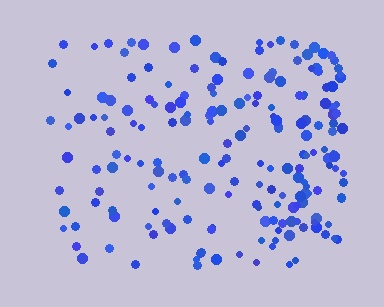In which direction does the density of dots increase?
From left to right, with the right side densest.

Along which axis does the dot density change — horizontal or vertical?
Horizontal.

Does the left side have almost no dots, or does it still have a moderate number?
Still a moderate number, just noticeably fewer than the right.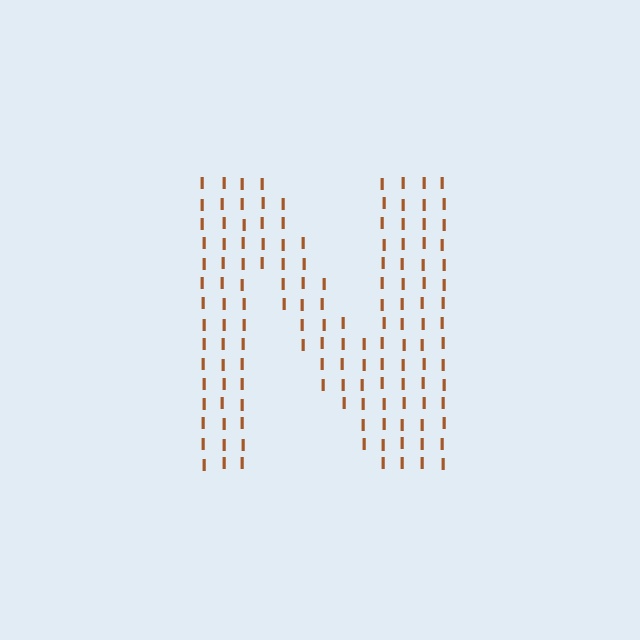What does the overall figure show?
The overall figure shows the letter N.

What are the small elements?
The small elements are letter I's.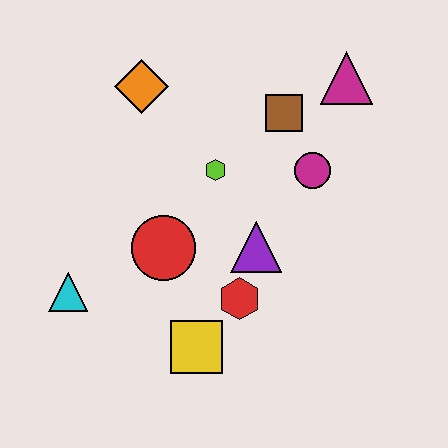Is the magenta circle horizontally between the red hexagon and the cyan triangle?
No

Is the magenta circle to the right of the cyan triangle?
Yes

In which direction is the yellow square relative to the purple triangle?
The yellow square is below the purple triangle.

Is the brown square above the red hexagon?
Yes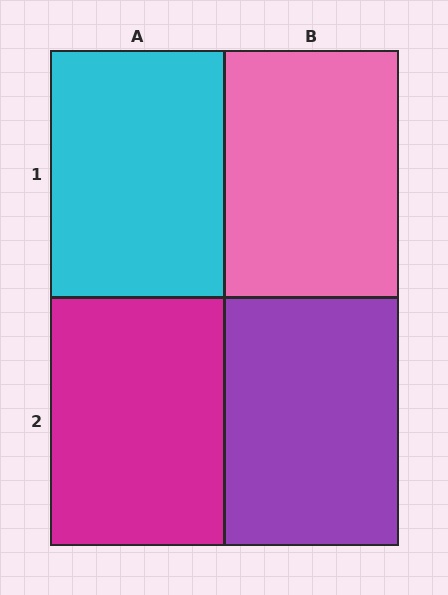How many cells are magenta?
1 cell is magenta.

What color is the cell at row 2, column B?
Purple.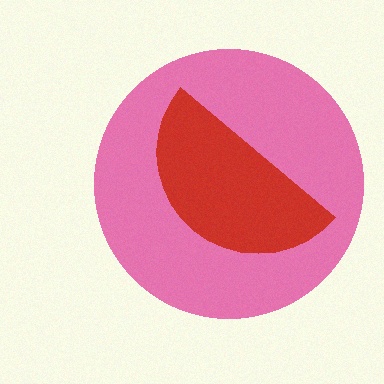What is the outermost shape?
The pink circle.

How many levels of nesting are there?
2.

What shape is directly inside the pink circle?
The red semicircle.